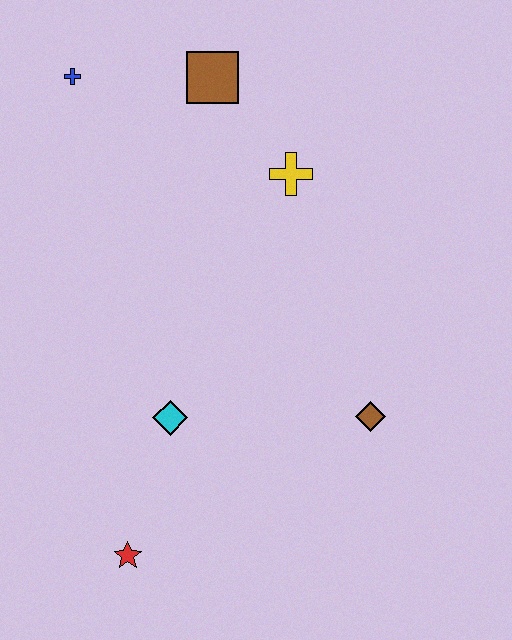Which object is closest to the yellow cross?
The brown square is closest to the yellow cross.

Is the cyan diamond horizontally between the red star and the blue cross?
No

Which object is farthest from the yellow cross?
The red star is farthest from the yellow cross.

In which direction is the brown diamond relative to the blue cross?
The brown diamond is below the blue cross.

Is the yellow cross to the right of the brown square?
Yes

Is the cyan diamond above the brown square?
No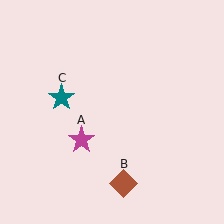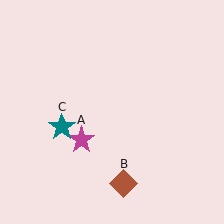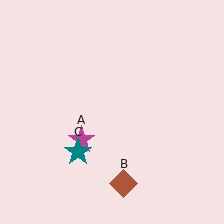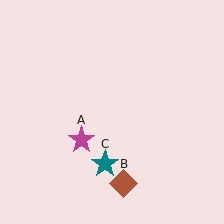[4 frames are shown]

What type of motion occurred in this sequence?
The teal star (object C) rotated counterclockwise around the center of the scene.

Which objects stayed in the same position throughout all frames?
Magenta star (object A) and brown diamond (object B) remained stationary.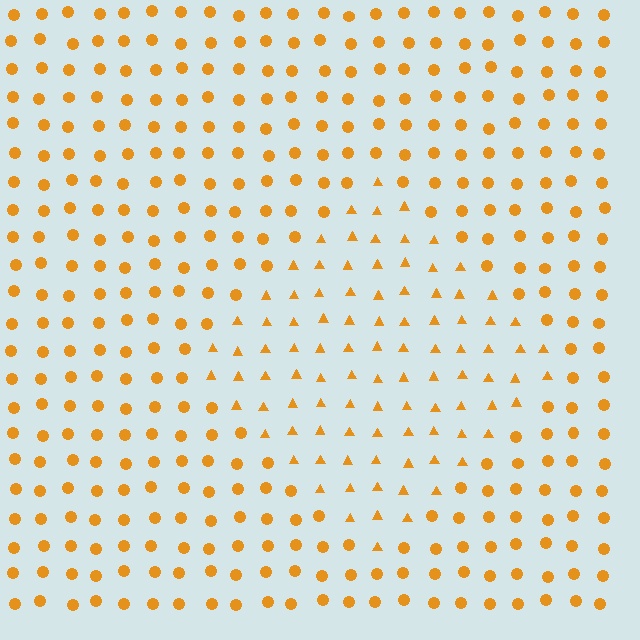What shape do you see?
I see a diamond.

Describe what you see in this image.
The image is filled with small orange elements arranged in a uniform grid. A diamond-shaped region contains triangles, while the surrounding area contains circles. The boundary is defined purely by the change in element shape.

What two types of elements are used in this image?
The image uses triangles inside the diamond region and circles outside it.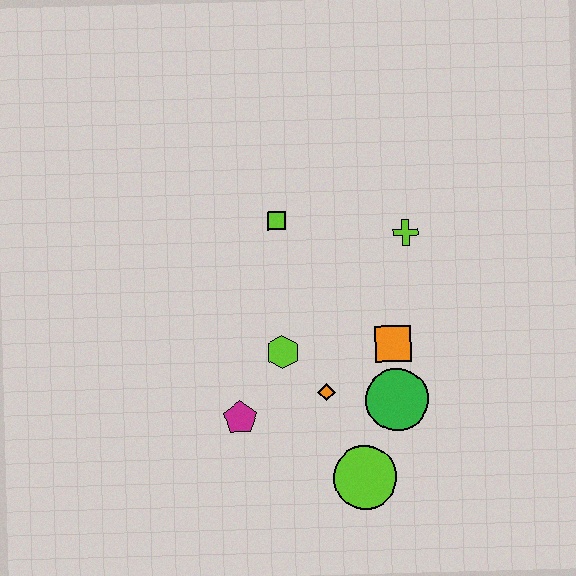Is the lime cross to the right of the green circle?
Yes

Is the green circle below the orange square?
Yes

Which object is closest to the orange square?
The green circle is closest to the orange square.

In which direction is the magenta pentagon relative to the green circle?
The magenta pentagon is to the left of the green circle.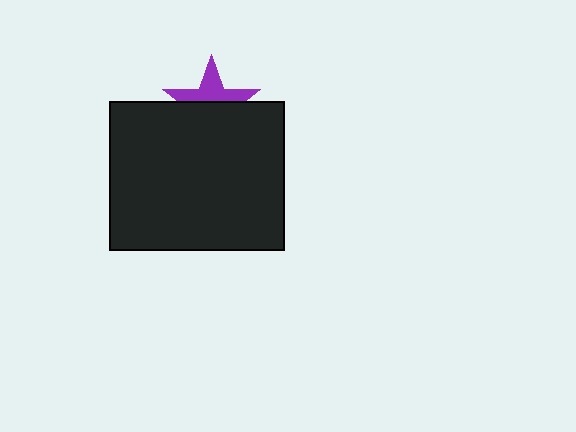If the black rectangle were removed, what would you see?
You would see the complete purple star.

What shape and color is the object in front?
The object in front is a black rectangle.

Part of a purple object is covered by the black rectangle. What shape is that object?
It is a star.